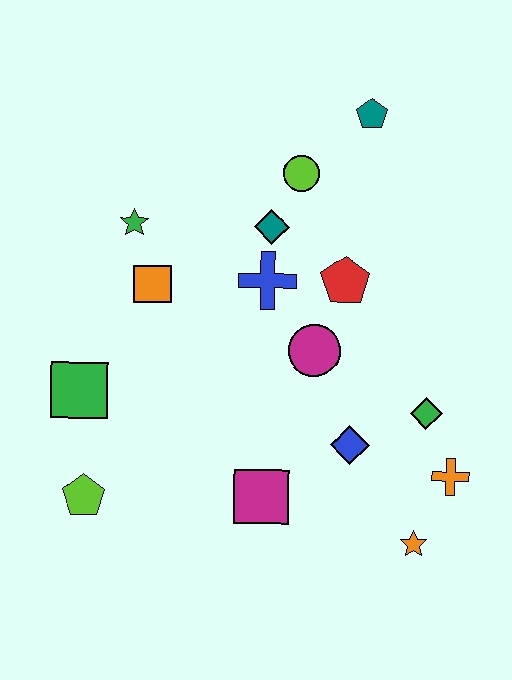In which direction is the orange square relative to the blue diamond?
The orange square is to the left of the blue diamond.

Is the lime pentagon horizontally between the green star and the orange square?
No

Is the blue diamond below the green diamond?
Yes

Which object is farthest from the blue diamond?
The teal pentagon is farthest from the blue diamond.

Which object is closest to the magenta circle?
The red pentagon is closest to the magenta circle.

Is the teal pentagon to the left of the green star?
No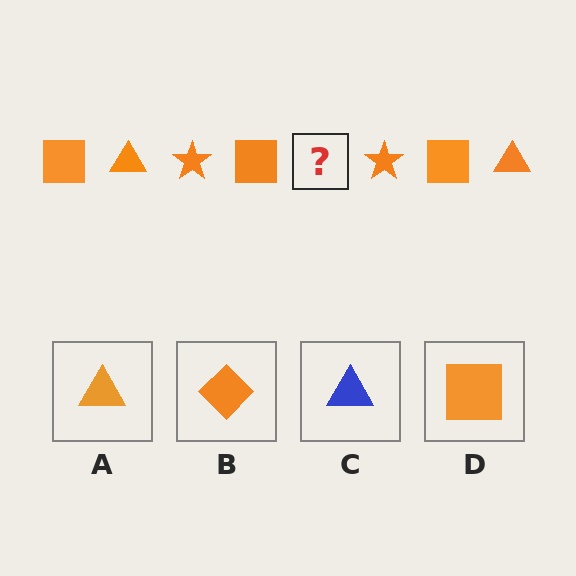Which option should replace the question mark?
Option A.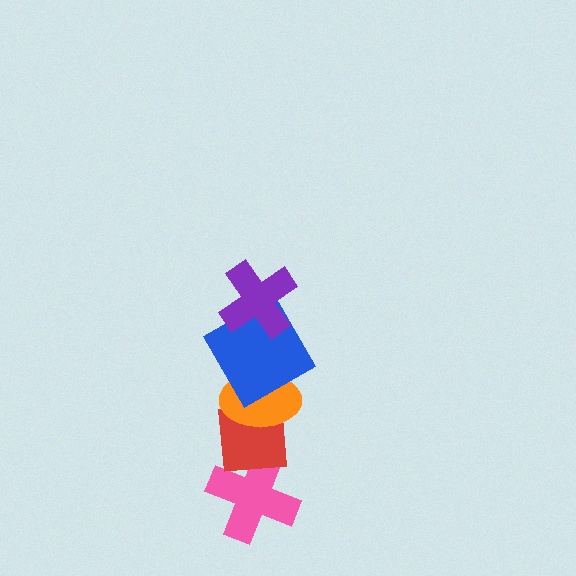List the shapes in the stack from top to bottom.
From top to bottom: the purple cross, the blue square, the orange ellipse, the red square, the pink cross.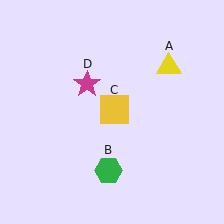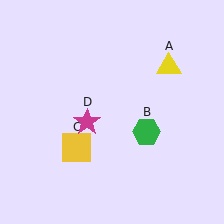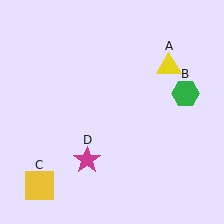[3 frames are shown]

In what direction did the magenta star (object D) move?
The magenta star (object D) moved down.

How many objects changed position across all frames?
3 objects changed position: green hexagon (object B), yellow square (object C), magenta star (object D).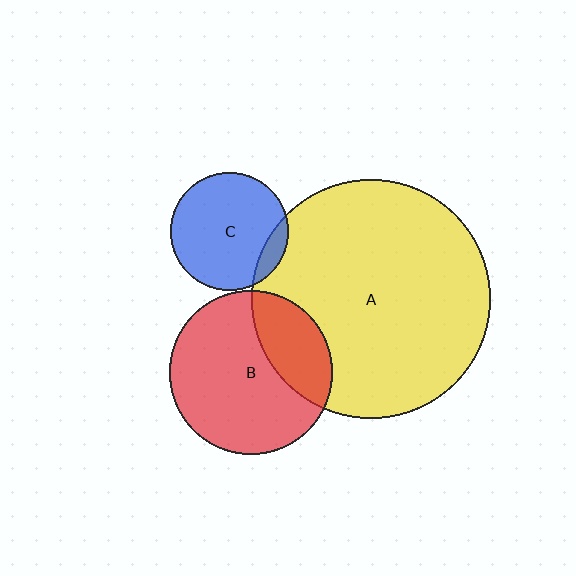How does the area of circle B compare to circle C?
Approximately 1.9 times.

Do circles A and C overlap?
Yes.